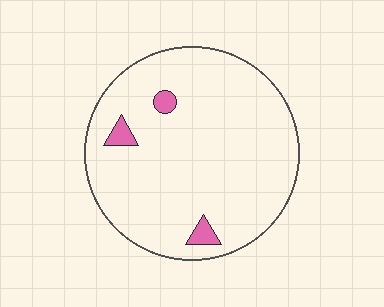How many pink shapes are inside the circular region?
3.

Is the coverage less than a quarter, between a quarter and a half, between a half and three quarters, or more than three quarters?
Less than a quarter.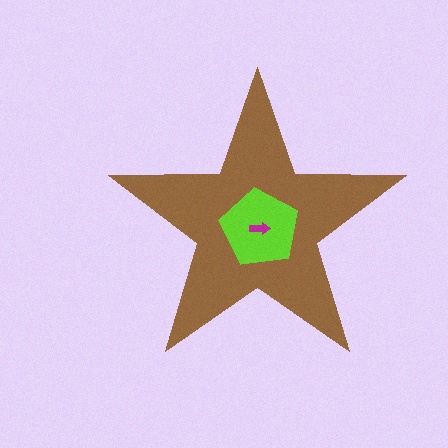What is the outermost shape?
The brown star.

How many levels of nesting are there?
3.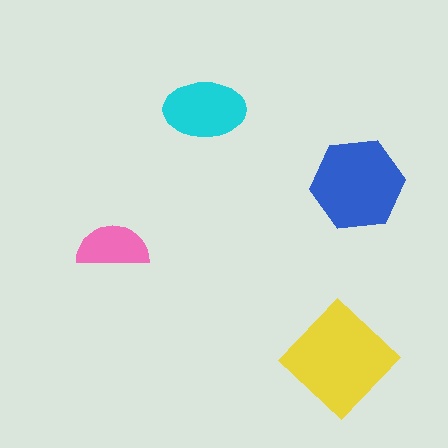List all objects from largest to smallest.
The yellow diamond, the blue hexagon, the cyan ellipse, the pink semicircle.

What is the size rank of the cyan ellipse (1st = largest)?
3rd.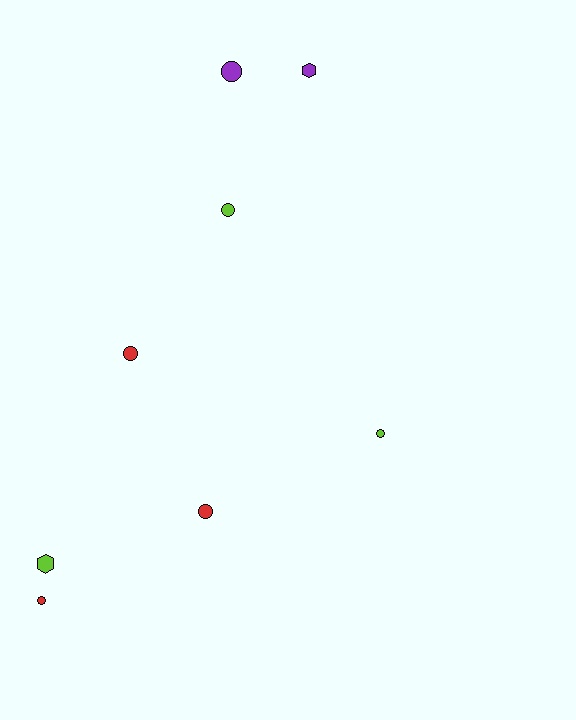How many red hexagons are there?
There are no red hexagons.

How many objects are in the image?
There are 8 objects.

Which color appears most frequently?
Red, with 3 objects.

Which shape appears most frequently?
Circle, with 6 objects.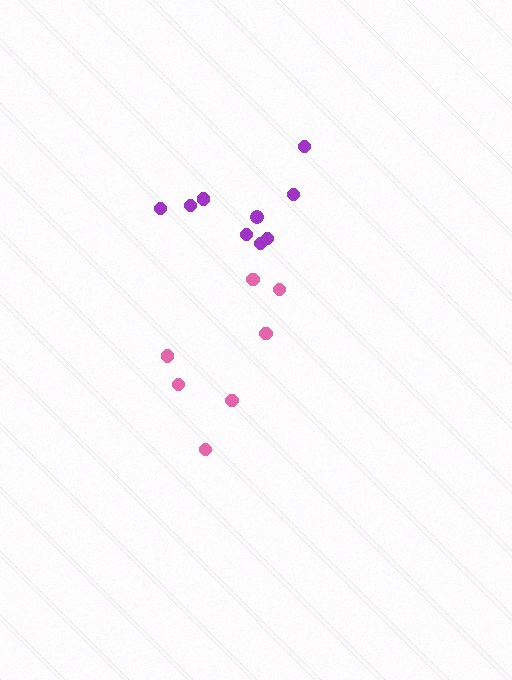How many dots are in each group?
Group 1: 7 dots, Group 2: 9 dots (16 total).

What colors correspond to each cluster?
The clusters are colored: pink, purple.